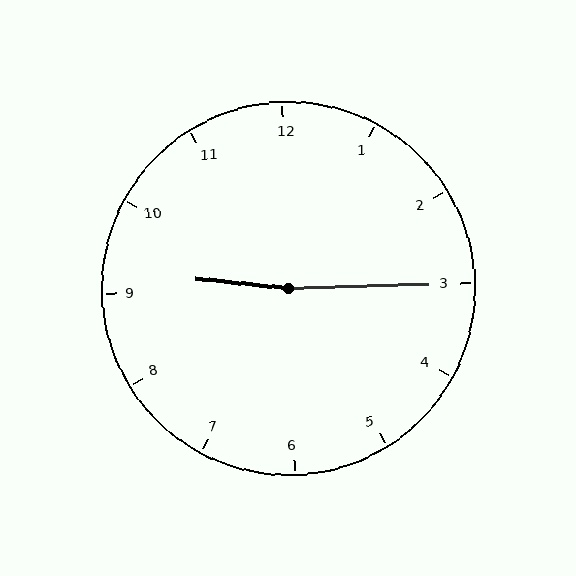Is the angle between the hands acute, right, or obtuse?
It is obtuse.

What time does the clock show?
9:15.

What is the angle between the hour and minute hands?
Approximately 172 degrees.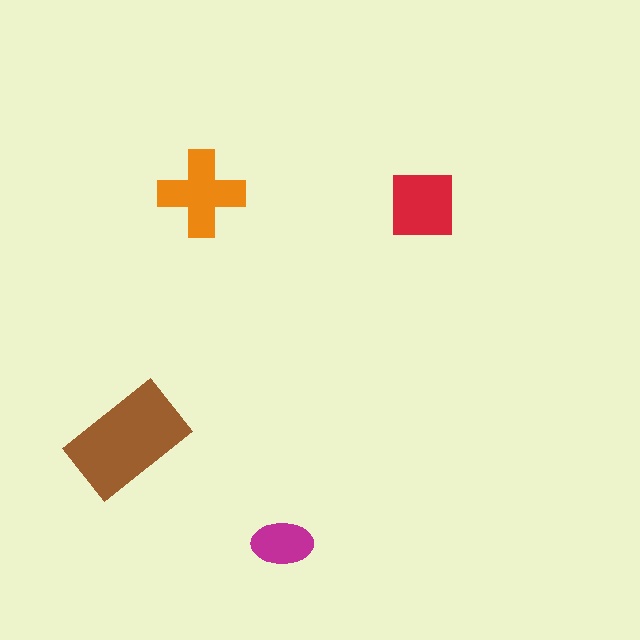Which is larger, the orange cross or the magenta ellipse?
The orange cross.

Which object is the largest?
The brown rectangle.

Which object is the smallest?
The magenta ellipse.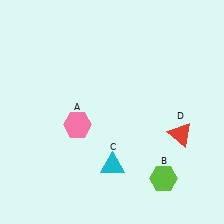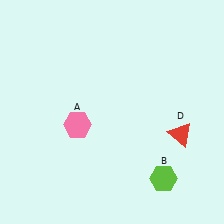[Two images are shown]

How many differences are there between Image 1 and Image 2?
There is 1 difference between the two images.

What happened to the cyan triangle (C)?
The cyan triangle (C) was removed in Image 2. It was in the bottom-right area of Image 1.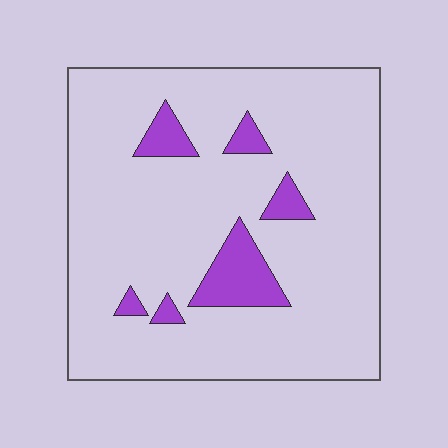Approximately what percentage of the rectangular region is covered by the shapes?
Approximately 10%.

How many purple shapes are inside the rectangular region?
6.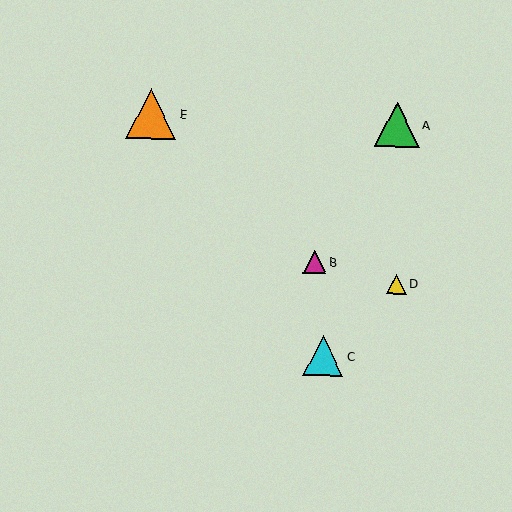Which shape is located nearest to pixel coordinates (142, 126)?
The orange triangle (labeled E) at (152, 114) is nearest to that location.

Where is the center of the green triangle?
The center of the green triangle is at (397, 125).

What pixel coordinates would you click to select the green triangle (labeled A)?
Click at (397, 125) to select the green triangle A.